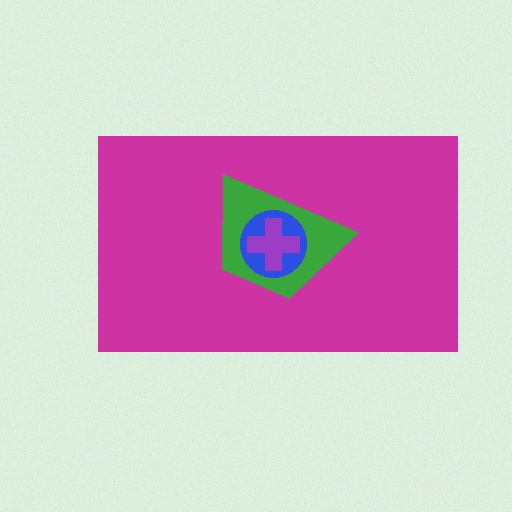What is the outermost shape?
The magenta rectangle.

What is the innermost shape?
The purple cross.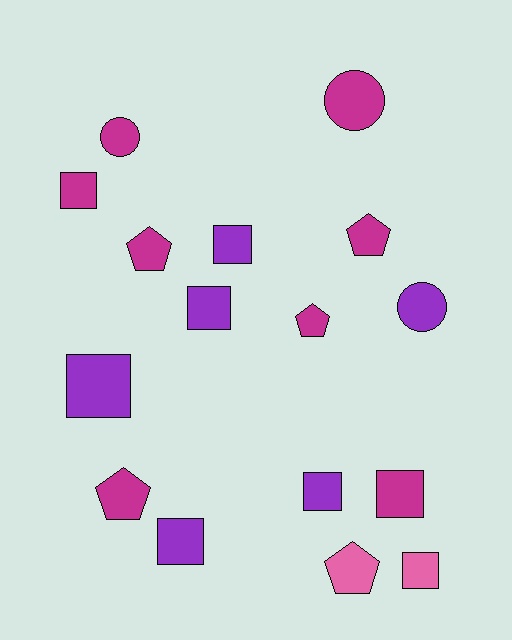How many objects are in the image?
There are 16 objects.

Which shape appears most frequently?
Square, with 8 objects.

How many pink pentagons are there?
There is 1 pink pentagon.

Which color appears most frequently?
Magenta, with 8 objects.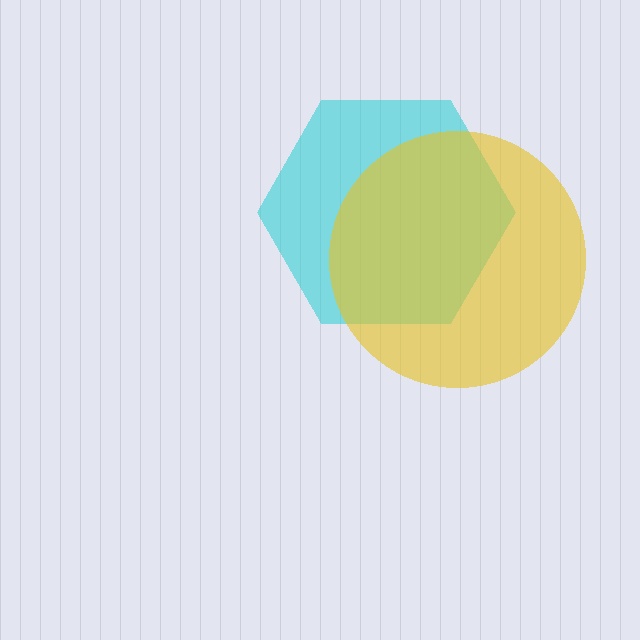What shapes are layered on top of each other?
The layered shapes are: a cyan hexagon, a yellow circle.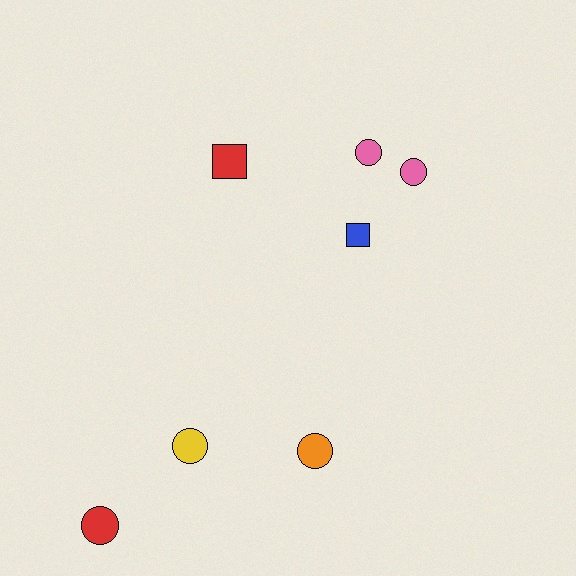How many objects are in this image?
There are 7 objects.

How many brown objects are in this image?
There are no brown objects.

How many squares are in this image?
There are 2 squares.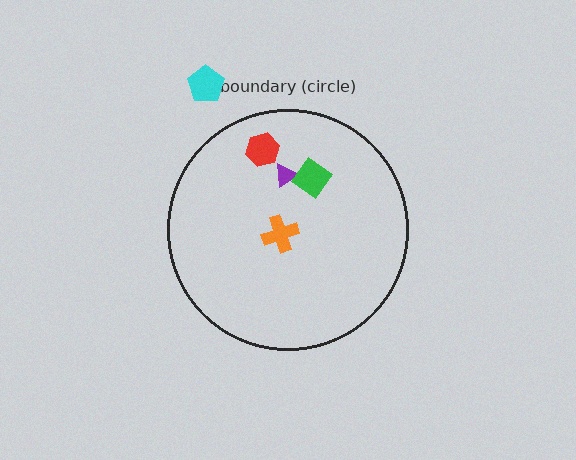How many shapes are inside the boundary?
4 inside, 1 outside.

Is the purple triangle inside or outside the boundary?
Inside.